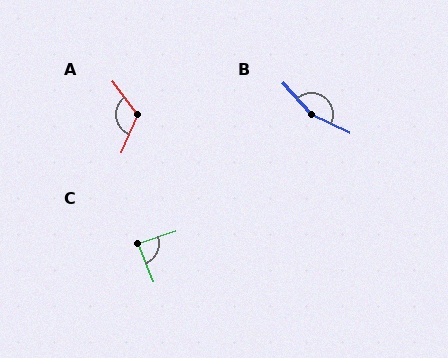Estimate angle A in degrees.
Approximately 120 degrees.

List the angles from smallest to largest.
C (86°), A (120°), B (157°).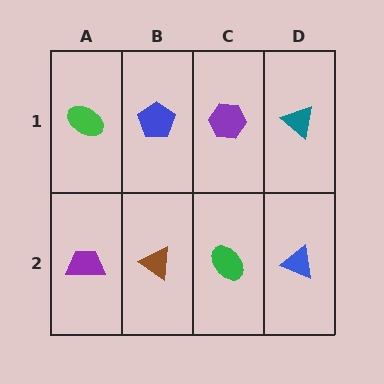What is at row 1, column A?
A green ellipse.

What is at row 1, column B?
A blue pentagon.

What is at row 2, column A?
A purple trapezoid.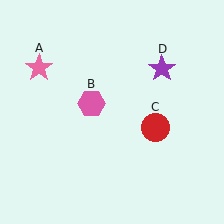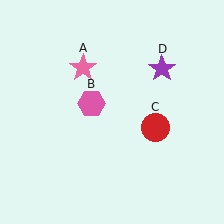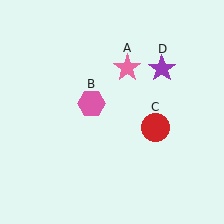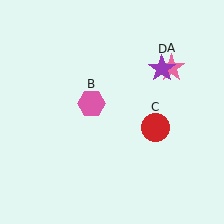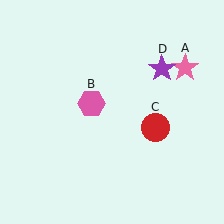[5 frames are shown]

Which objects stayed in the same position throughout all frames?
Pink hexagon (object B) and red circle (object C) and purple star (object D) remained stationary.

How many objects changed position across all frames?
1 object changed position: pink star (object A).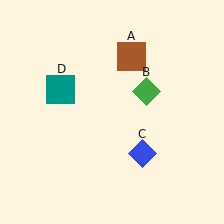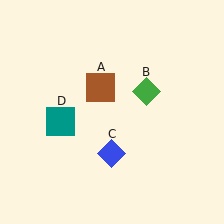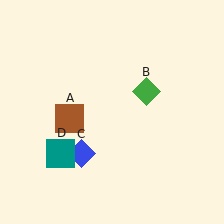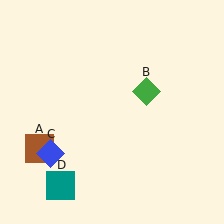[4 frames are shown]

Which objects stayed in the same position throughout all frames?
Green diamond (object B) remained stationary.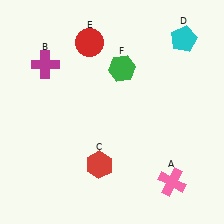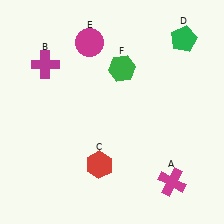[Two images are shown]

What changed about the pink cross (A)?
In Image 1, A is pink. In Image 2, it changed to magenta.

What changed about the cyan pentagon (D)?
In Image 1, D is cyan. In Image 2, it changed to green.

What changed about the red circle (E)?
In Image 1, E is red. In Image 2, it changed to magenta.